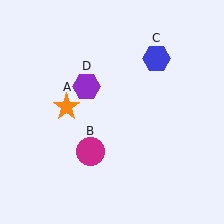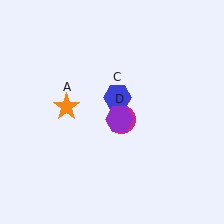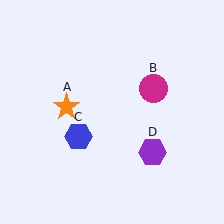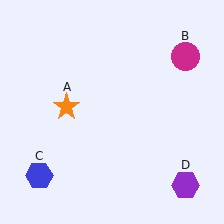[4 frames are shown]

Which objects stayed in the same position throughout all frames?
Orange star (object A) remained stationary.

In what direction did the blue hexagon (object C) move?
The blue hexagon (object C) moved down and to the left.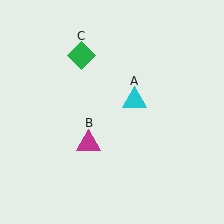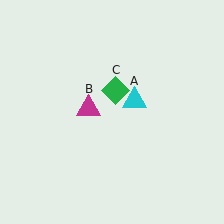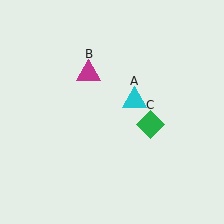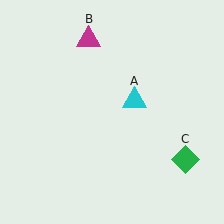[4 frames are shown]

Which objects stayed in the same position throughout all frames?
Cyan triangle (object A) remained stationary.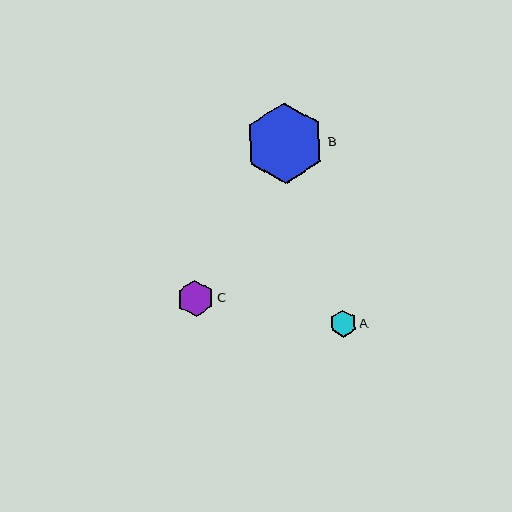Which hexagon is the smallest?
Hexagon A is the smallest with a size of approximately 27 pixels.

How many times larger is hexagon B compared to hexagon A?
Hexagon B is approximately 3.0 times the size of hexagon A.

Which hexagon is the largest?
Hexagon B is the largest with a size of approximately 80 pixels.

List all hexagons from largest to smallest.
From largest to smallest: B, C, A.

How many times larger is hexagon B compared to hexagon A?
Hexagon B is approximately 3.0 times the size of hexagon A.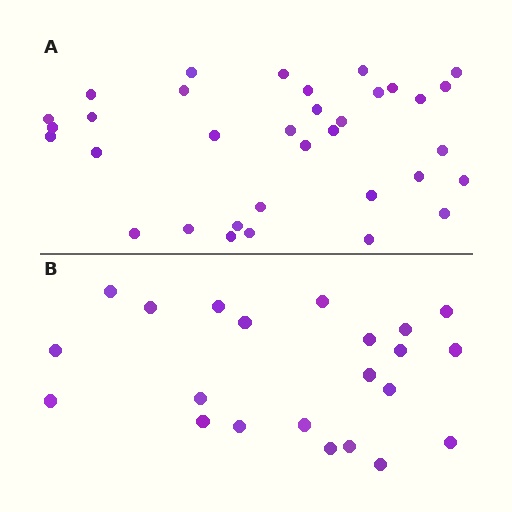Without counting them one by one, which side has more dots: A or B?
Region A (the top region) has more dots.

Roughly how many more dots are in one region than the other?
Region A has roughly 12 or so more dots than region B.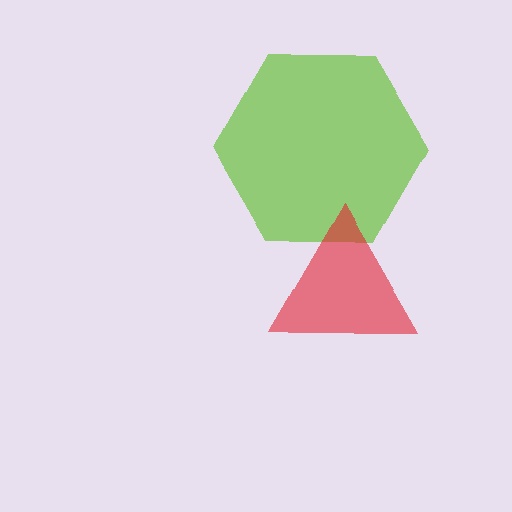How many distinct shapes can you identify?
There are 2 distinct shapes: a lime hexagon, a red triangle.